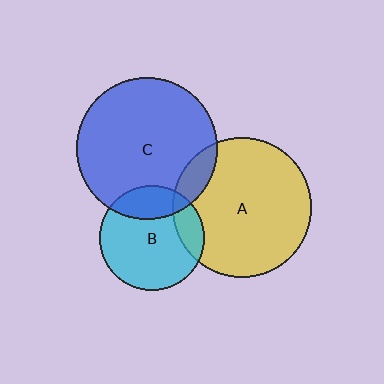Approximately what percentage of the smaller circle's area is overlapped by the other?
Approximately 10%.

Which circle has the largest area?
Circle C (blue).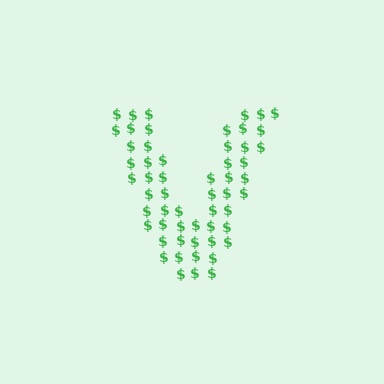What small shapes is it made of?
It is made of small dollar signs.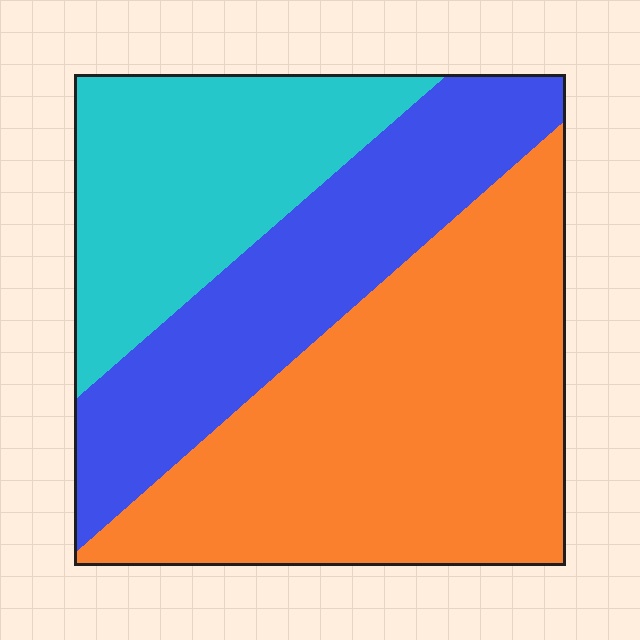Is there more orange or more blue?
Orange.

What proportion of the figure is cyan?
Cyan covers 25% of the figure.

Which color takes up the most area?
Orange, at roughly 45%.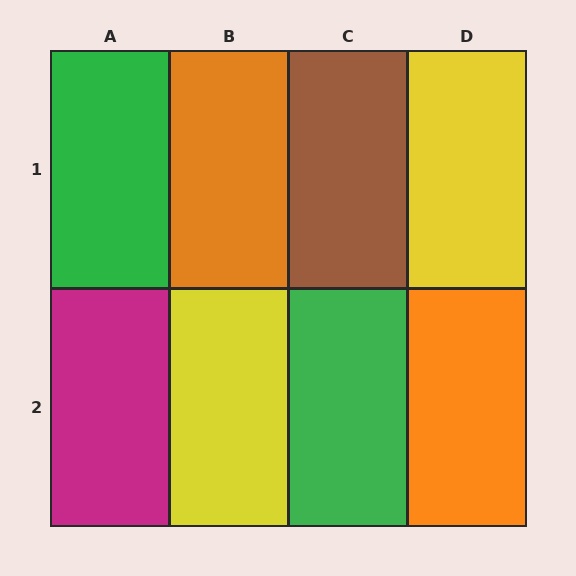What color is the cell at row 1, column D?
Yellow.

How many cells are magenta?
1 cell is magenta.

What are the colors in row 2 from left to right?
Magenta, yellow, green, orange.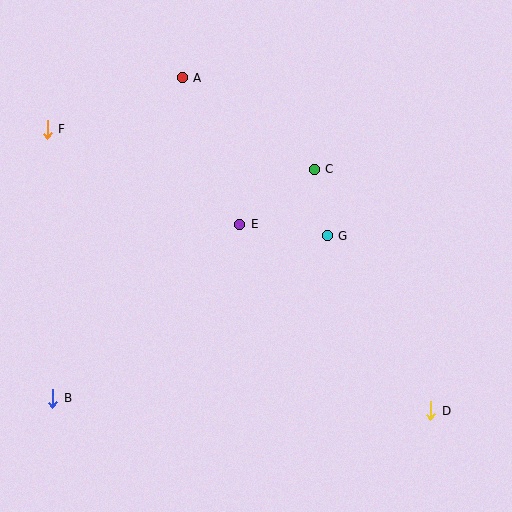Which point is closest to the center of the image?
Point E at (240, 224) is closest to the center.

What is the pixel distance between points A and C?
The distance between A and C is 161 pixels.